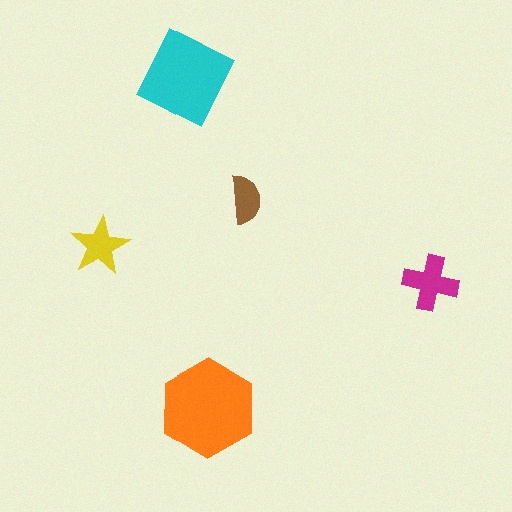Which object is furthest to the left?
The yellow star is leftmost.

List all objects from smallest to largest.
The brown semicircle, the yellow star, the magenta cross, the cyan diamond, the orange hexagon.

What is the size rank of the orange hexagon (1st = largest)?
1st.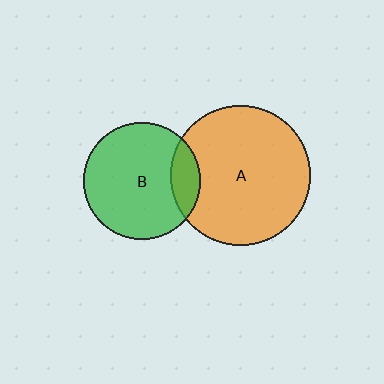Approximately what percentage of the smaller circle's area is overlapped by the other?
Approximately 15%.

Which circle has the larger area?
Circle A (orange).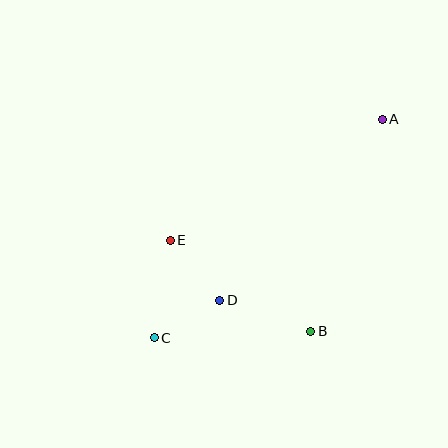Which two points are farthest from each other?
Points A and C are farthest from each other.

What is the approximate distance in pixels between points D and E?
The distance between D and E is approximately 78 pixels.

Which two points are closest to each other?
Points C and D are closest to each other.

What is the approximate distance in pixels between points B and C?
The distance between B and C is approximately 157 pixels.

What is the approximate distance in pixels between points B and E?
The distance between B and E is approximately 168 pixels.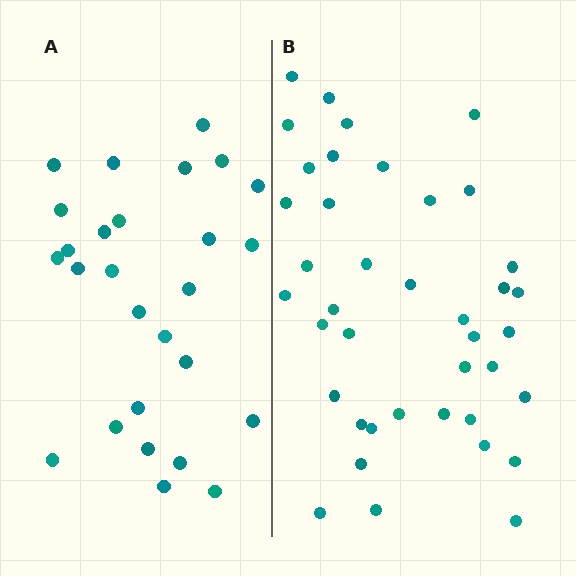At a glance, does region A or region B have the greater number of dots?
Region B (the right region) has more dots.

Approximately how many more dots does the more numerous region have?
Region B has approximately 15 more dots than region A.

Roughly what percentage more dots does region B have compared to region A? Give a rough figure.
About 50% more.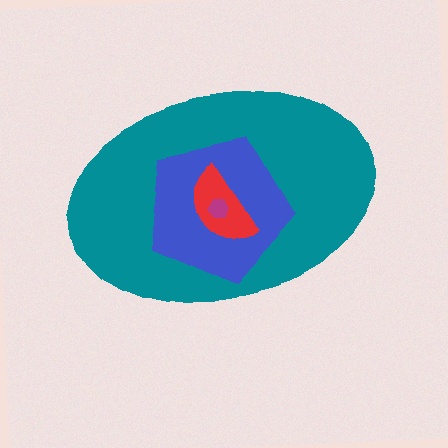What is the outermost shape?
The teal ellipse.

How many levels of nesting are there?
4.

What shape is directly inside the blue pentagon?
The red semicircle.